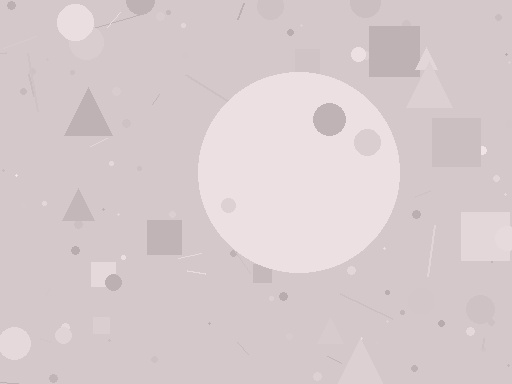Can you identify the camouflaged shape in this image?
The camouflaged shape is a circle.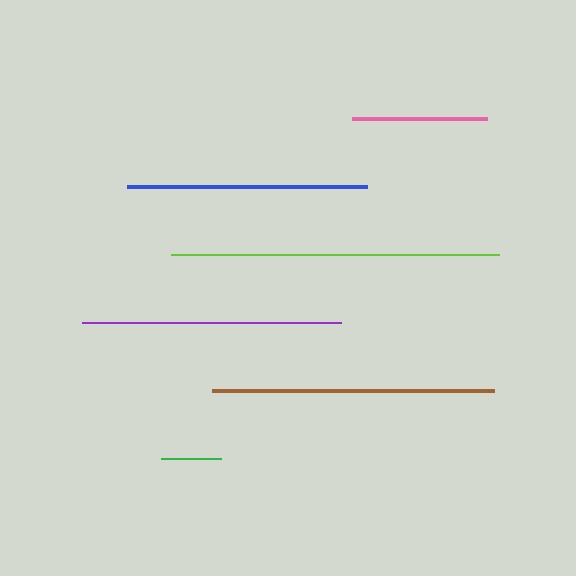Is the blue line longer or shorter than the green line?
The blue line is longer than the green line.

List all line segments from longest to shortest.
From longest to shortest: lime, brown, purple, blue, pink, green.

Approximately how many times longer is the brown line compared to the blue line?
The brown line is approximately 1.2 times the length of the blue line.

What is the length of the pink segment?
The pink segment is approximately 135 pixels long.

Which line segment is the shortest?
The green line is the shortest at approximately 60 pixels.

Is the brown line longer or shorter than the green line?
The brown line is longer than the green line.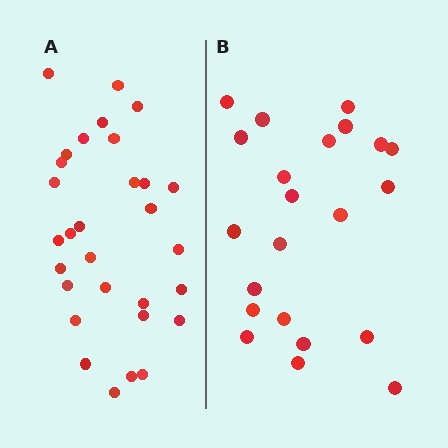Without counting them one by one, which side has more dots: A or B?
Region A (the left region) has more dots.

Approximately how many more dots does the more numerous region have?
Region A has roughly 8 or so more dots than region B.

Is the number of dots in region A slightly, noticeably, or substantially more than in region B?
Region A has noticeably more, but not dramatically so. The ratio is roughly 1.4 to 1.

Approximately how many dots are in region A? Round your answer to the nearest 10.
About 30 dots.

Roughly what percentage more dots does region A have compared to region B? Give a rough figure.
About 35% more.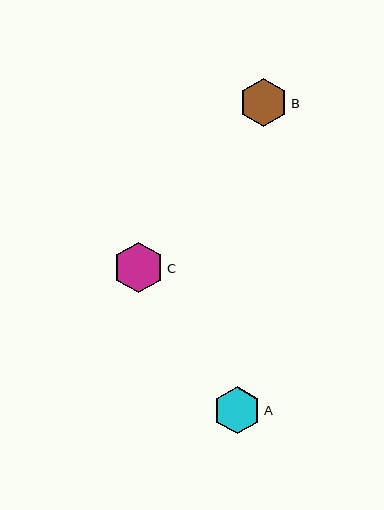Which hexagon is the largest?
Hexagon C is the largest with a size of approximately 51 pixels.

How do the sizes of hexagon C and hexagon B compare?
Hexagon C and hexagon B are approximately the same size.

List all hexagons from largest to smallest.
From largest to smallest: C, B, A.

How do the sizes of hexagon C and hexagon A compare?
Hexagon C and hexagon A are approximately the same size.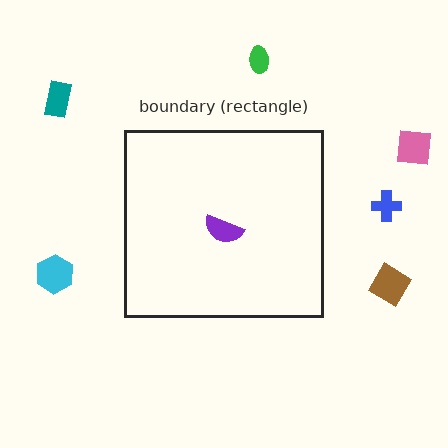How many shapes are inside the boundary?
1 inside, 6 outside.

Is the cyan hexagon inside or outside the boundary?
Outside.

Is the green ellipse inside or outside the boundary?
Outside.